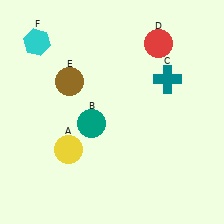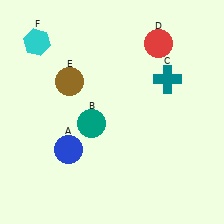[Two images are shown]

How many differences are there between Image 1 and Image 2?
There is 1 difference between the two images.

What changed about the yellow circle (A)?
In Image 1, A is yellow. In Image 2, it changed to blue.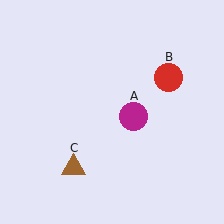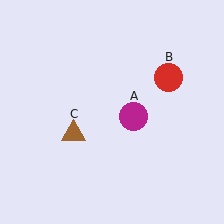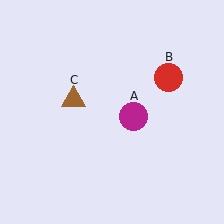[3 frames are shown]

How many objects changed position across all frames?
1 object changed position: brown triangle (object C).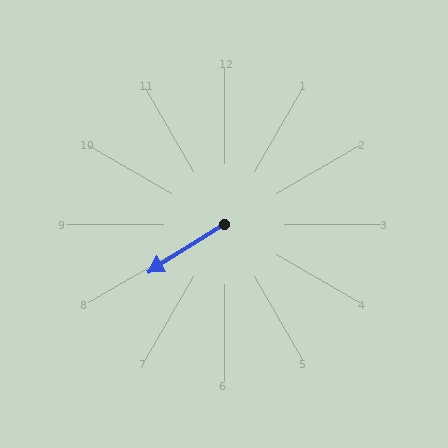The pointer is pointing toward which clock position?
Roughly 8 o'clock.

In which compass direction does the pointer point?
Southwest.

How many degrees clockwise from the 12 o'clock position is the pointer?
Approximately 238 degrees.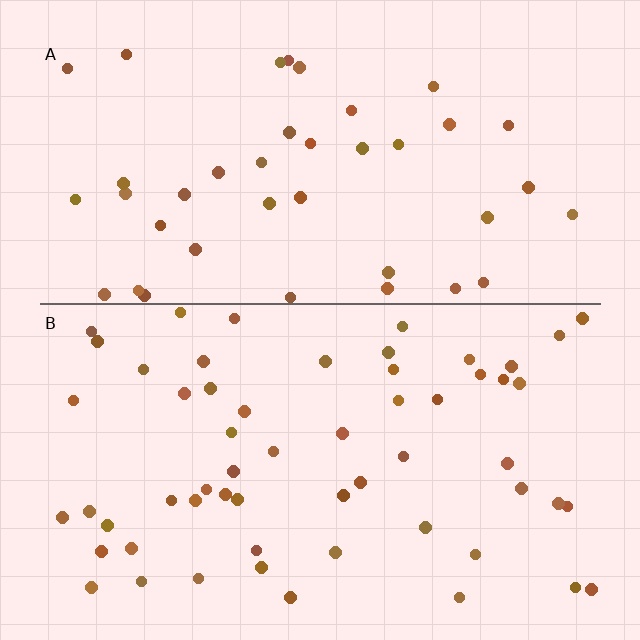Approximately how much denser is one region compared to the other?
Approximately 1.5× — region B over region A.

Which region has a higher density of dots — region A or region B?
B (the bottom).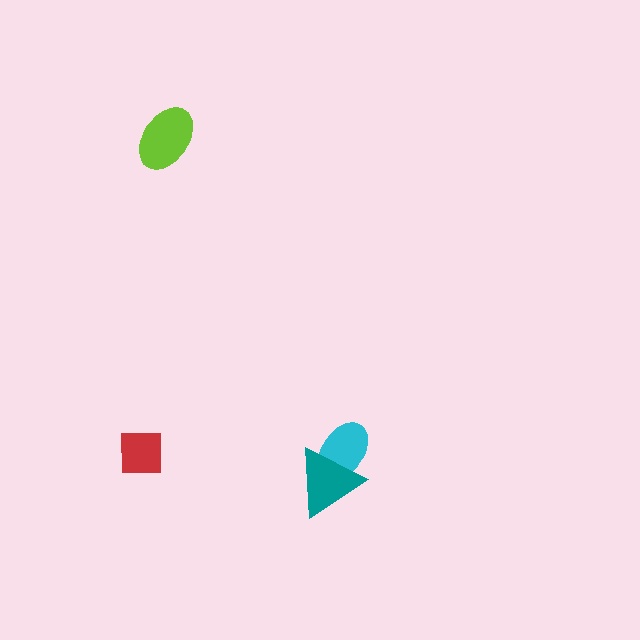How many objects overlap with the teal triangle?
1 object overlaps with the teal triangle.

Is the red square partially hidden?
No, no other shape covers it.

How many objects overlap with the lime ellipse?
0 objects overlap with the lime ellipse.